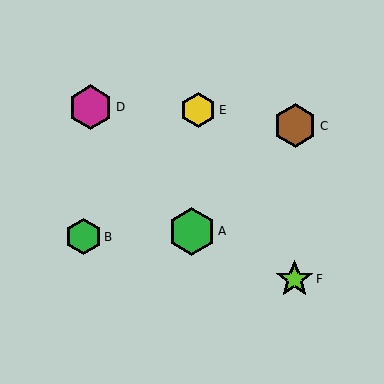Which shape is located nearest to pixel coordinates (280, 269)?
The lime star (labeled F) at (294, 279) is nearest to that location.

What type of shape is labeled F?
Shape F is a lime star.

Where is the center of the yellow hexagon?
The center of the yellow hexagon is at (198, 110).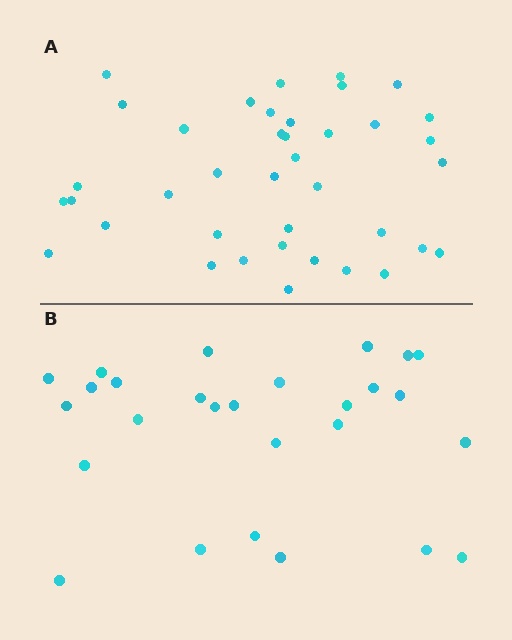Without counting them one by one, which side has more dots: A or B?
Region A (the top region) has more dots.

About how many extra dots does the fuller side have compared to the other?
Region A has roughly 12 or so more dots than region B.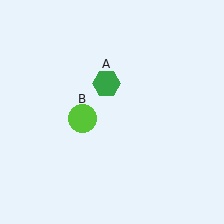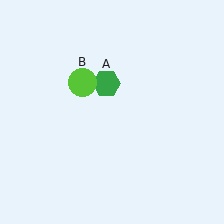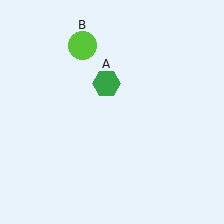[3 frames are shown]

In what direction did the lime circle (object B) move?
The lime circle (object B) moved up.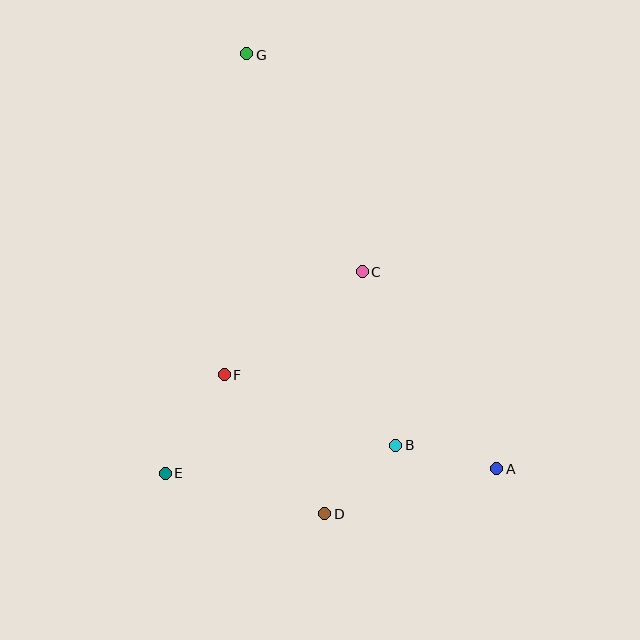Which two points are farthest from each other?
Points A and G are farthest from each other.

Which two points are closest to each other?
Points B and D are closest to each other.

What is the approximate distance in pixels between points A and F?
The distance between A and F is approximately 288 pixels.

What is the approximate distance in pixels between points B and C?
The distance between B and C is approximately 176 pixels.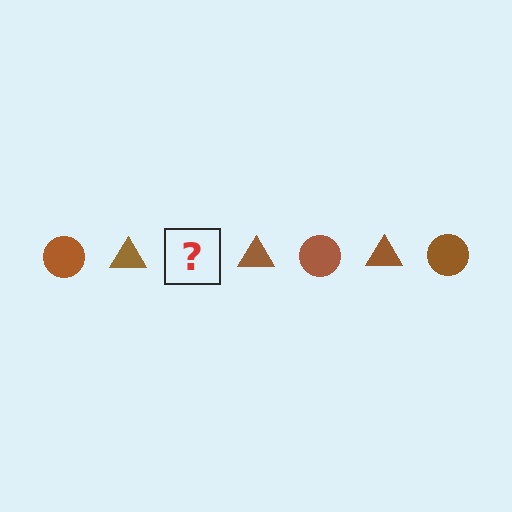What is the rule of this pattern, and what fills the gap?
The rule is that the pattern cycles through circle, triangle shapes in brown. The gap should be filled with a brown circle.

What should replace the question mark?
The question mark should be replaced with a brown circle.